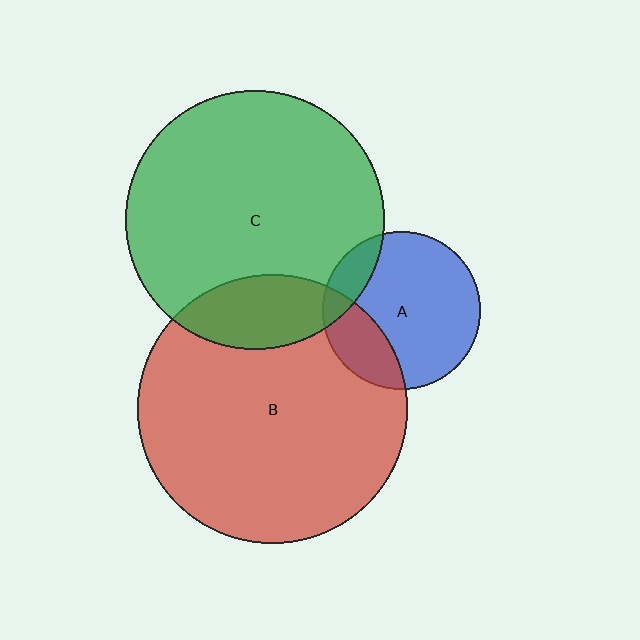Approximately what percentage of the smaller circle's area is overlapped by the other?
Approximately 15%.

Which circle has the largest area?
Circle B (red).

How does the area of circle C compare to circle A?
Approximately 2.7 times.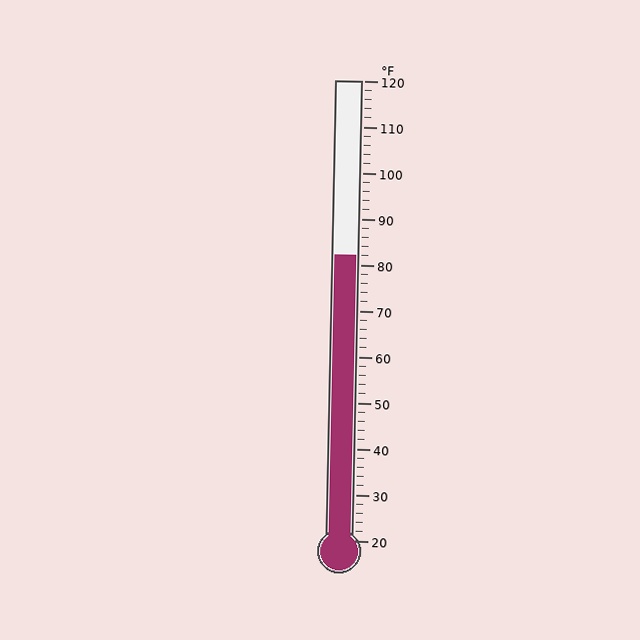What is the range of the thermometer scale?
The thermometer scale ranges from 20°F to 120°F.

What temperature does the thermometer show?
The thermometer shows approximately 82°F.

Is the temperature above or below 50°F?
The temperature is above 50°F.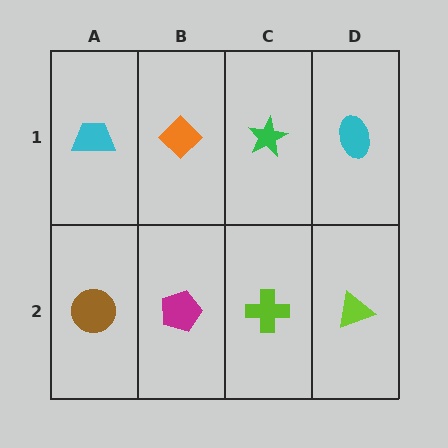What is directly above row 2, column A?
A cyan trapezoid.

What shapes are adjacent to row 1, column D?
A lime triangle (row 2, column D), a green star (row 1, column C).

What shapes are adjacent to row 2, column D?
A cyan ellipse (row 1, column D), a lime cross (row 2, column C).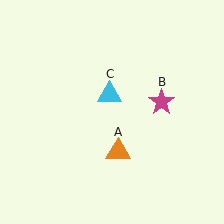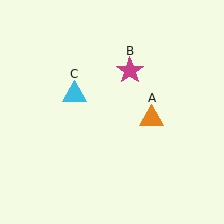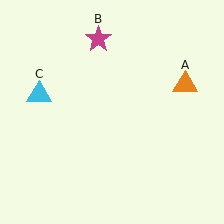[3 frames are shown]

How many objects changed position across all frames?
3 objects changed position: orange triangle (object A), magenta star (object B), cyan triangle (object C).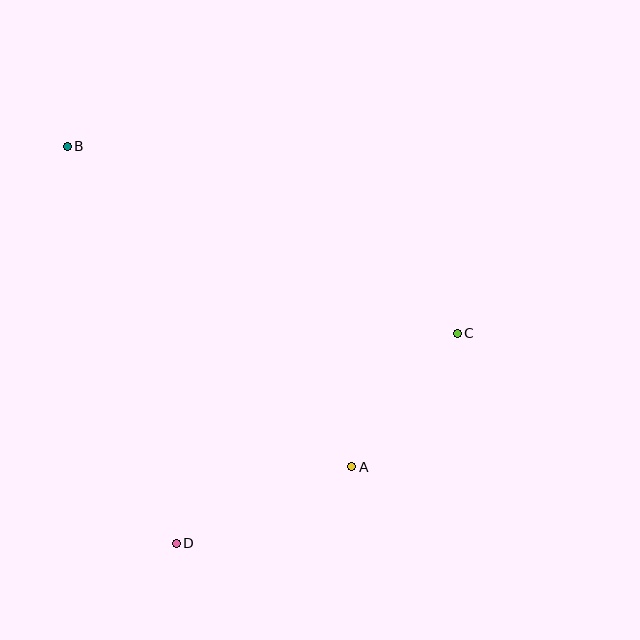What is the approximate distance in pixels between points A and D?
The distance between A and D is approximately 191 pixels.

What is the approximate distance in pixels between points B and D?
The distance between B and D is approximately 412 pixels.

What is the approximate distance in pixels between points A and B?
The distance between A and B is approximately 429 pixels.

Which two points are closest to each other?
Points A and C are closest to each other.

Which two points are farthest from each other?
Points B and C are farthest from each other.